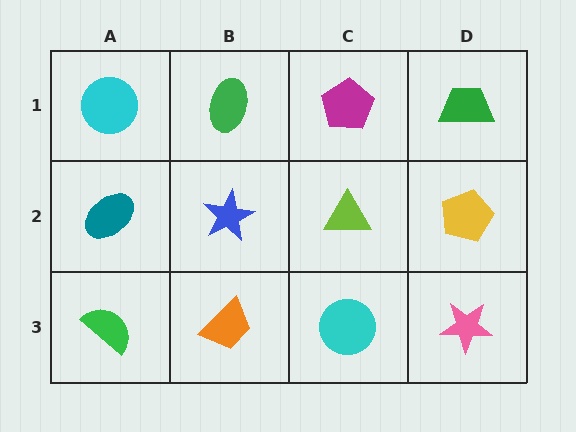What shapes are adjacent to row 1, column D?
A yellow pentagon (row 2, column D), a magenta pentagon (row 1, column C).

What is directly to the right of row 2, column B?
A lime triangle.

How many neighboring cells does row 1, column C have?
3.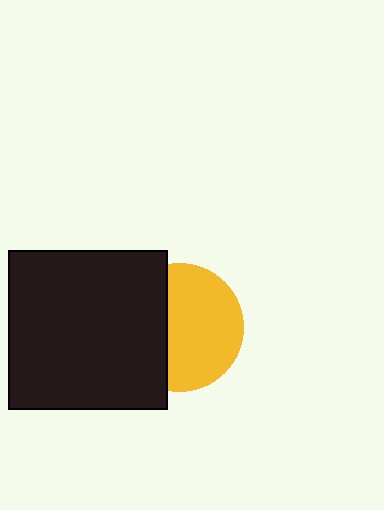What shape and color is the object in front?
The object in front is a black square.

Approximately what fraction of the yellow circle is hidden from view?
Roughly 38% of the yellow circle is hidden behind the black square.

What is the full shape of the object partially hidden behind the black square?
The partially hidden object is a yellow circle.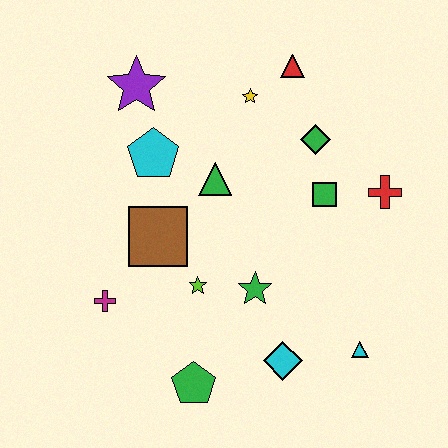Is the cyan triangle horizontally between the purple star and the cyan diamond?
No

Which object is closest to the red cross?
The green square is closest to the red cross.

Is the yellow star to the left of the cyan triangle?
Yes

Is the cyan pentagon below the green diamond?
Yes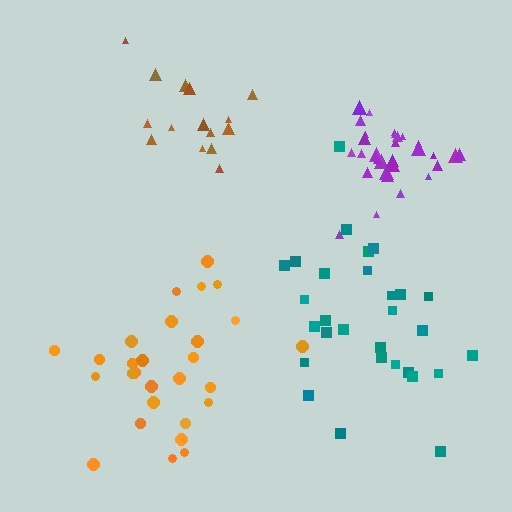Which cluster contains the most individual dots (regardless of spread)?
Purple (32).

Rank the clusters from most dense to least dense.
purple, orange, brown, teal.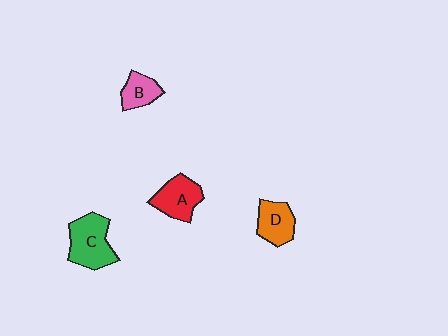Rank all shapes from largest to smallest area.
From largest to smallest: C (green), A (red), D (orange), B (pink).